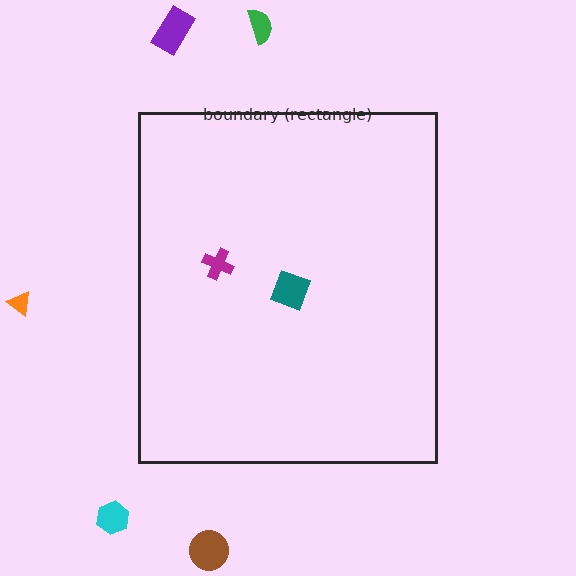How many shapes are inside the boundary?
2 inside, 5 outside.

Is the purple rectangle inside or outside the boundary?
Outside.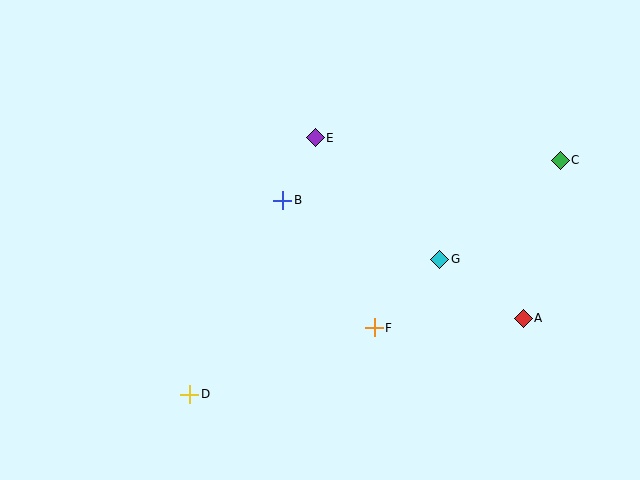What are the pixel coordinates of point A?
Point A is at (523, 318).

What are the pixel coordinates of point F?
Point F is at (374, 328).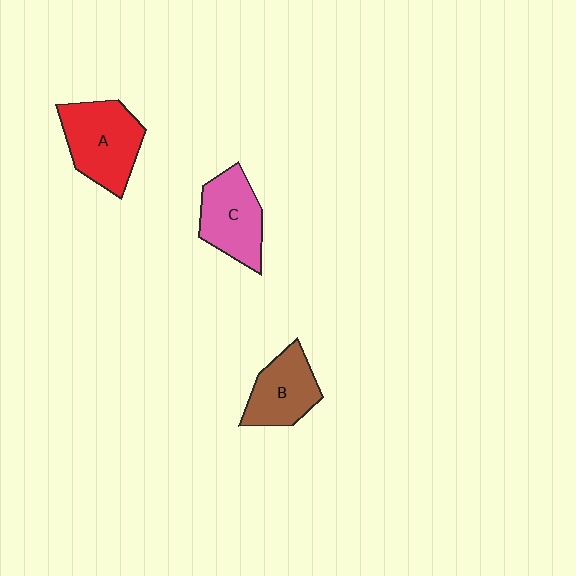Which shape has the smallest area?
Shape B (brown).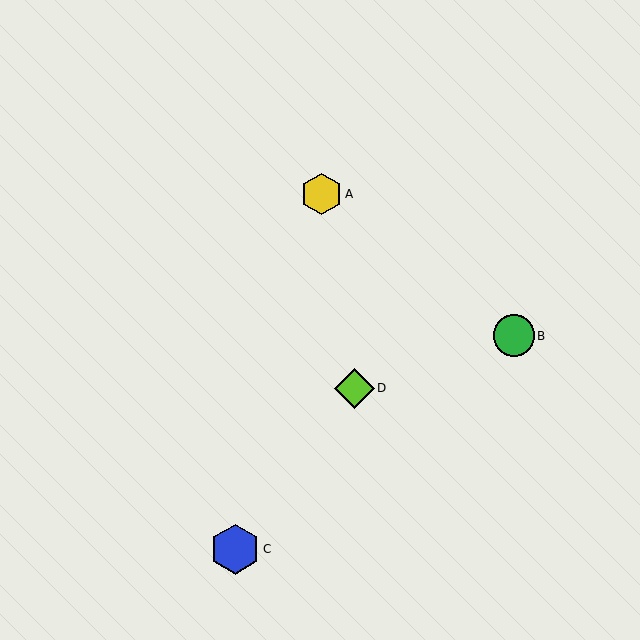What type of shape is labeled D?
Shape D is a lime diamond.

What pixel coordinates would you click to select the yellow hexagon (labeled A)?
Click at (321, 194) to select the yellow hexagon A.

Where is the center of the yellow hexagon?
The center of the yellow hexagon is at (321, 194).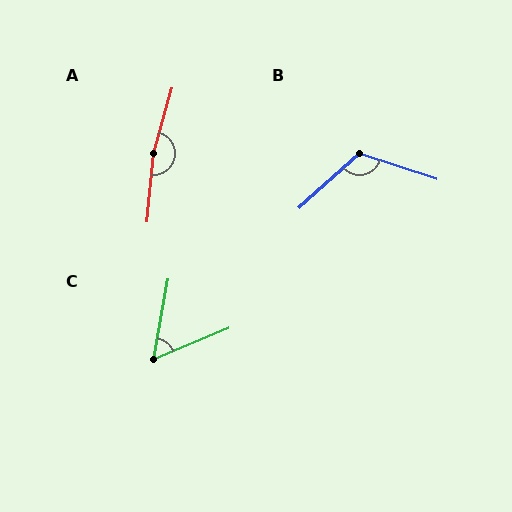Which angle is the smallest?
C, at approximately 57 degrees.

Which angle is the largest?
A, at approximately 170 degrees.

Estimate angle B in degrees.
Approximately 120 degrees.